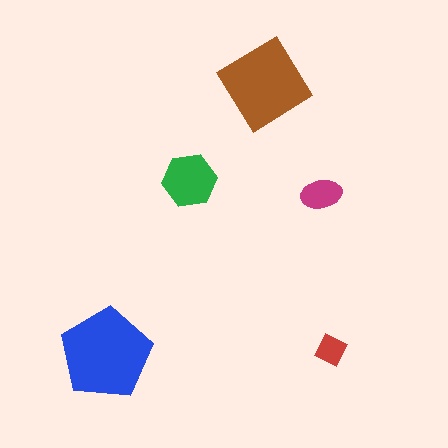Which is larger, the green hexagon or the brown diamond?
The brown diamond.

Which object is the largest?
The blue pentagon.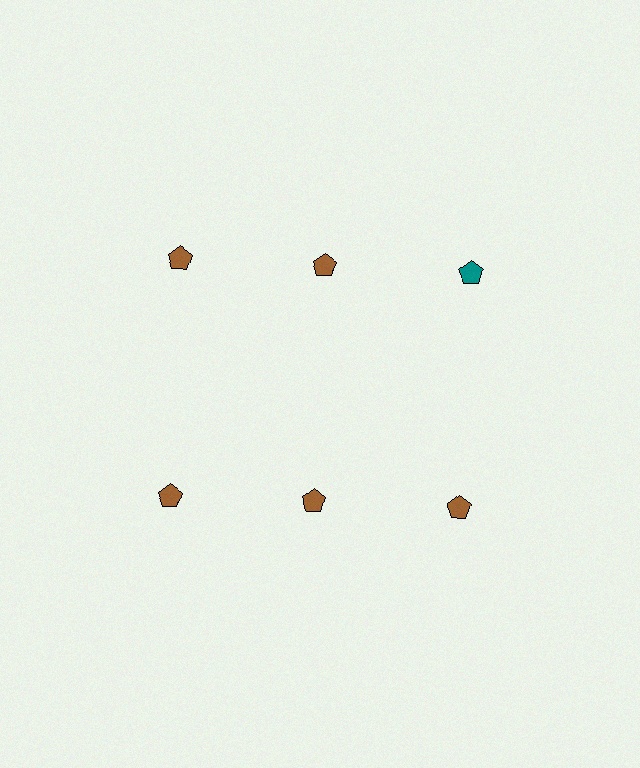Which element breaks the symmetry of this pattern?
The teal pentagon in the top row, center column breaks the symmetry. All other shapes are brown pentagons.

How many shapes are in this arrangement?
There are 6 shapes arranged in a grid pattern.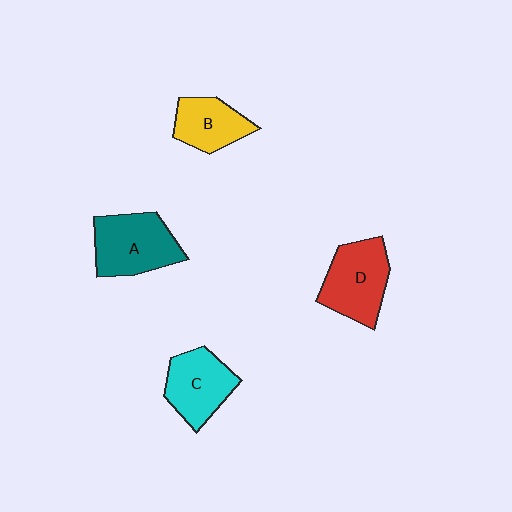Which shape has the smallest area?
Shape B (yellow).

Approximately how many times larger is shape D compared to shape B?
Approximately 1.4 times.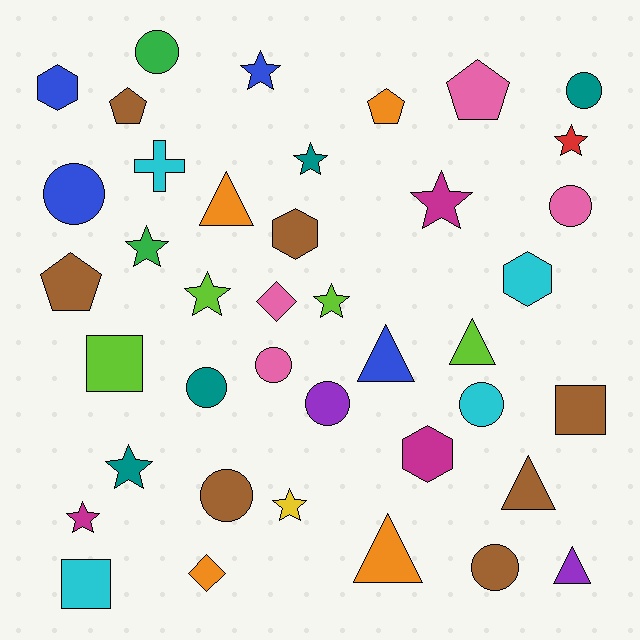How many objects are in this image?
There are 40 objects.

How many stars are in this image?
There are 10 stars.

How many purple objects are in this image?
There are 2 purple objects.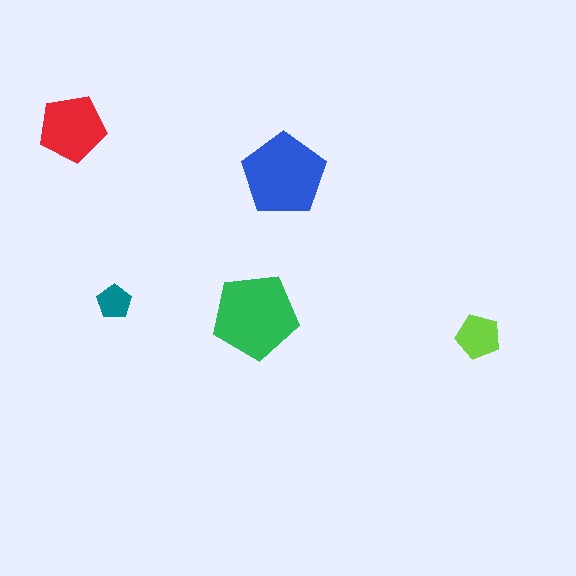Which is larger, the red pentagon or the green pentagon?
The green one.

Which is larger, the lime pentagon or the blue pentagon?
The blue one.